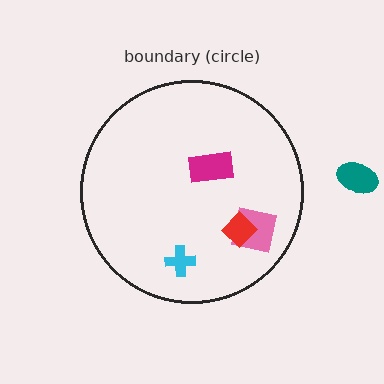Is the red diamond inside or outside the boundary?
Inside.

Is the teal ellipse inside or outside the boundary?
Outside.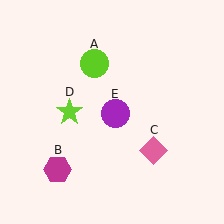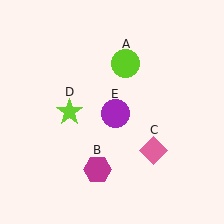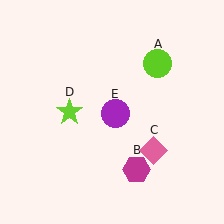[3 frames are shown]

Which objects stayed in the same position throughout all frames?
Pink diamond (object C) and lime star (object D) and purple circle (object E) remained stationary.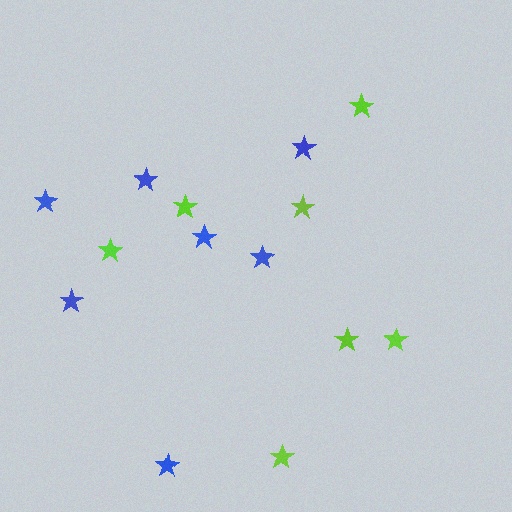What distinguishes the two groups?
There are 2 groups: one group of blue stars (7) and one group of lime stars (7).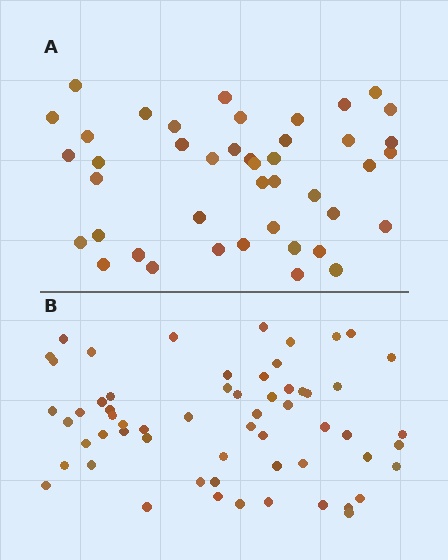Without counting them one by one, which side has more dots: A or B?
Region B (the bottom region) has more dots.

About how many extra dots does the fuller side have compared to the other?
Region B has approximately 15 more dots than region A.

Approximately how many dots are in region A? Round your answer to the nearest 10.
About 40 dots. (The exact count is 43, which rounds to 40.)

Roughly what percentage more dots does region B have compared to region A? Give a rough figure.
About 40% more.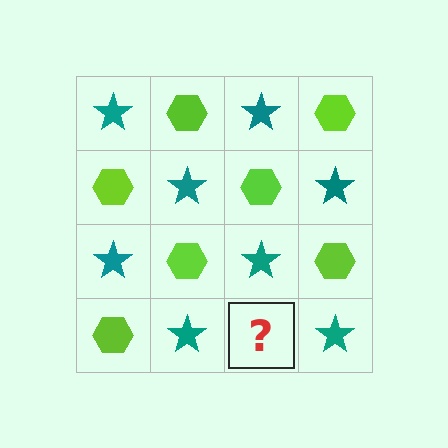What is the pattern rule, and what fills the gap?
The rule is that it alternates teal star and lime hexagon in a checkerboard pattern. The gap should be filled with a lime hexagon.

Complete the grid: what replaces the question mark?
The question mark should be replaced with a lime hexagon.